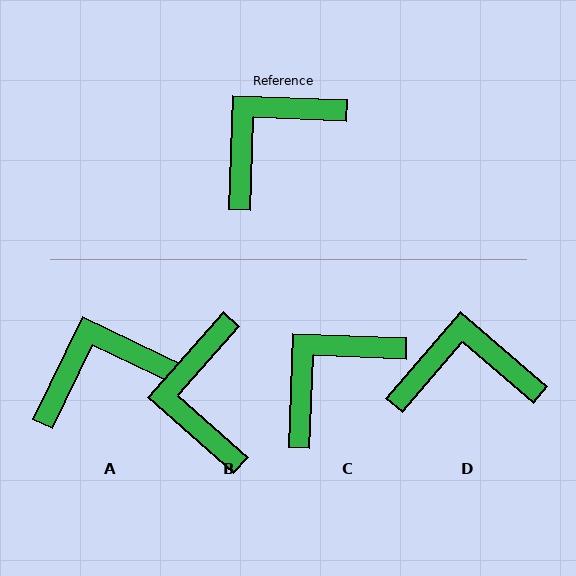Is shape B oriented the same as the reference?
No, it is off by about 51 degrees.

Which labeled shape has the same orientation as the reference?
C.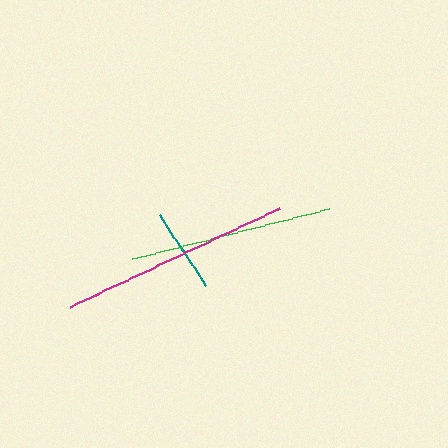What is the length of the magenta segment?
The magenta segment is approximately 232 pixels long.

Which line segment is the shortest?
The teal line is the shortest at approximately 85 pixels.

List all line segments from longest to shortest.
From longest to shortest: magenta, green, teal.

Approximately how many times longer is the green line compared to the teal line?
The green line is approximately 2.4 times the length of the teal line.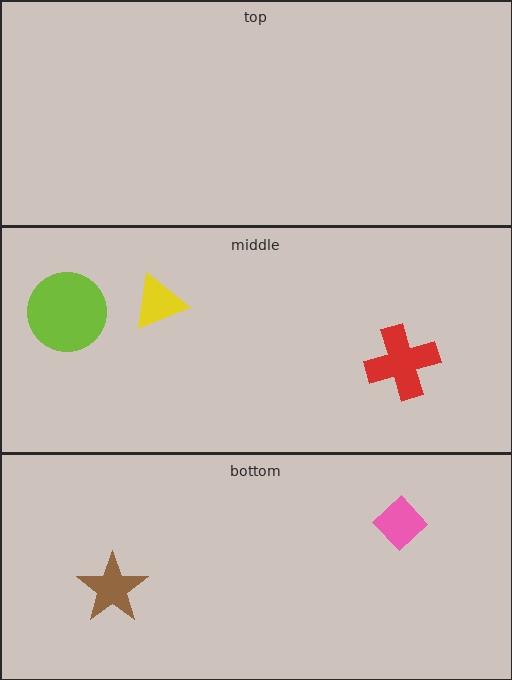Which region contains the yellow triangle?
The middle region.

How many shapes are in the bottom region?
2.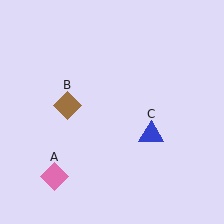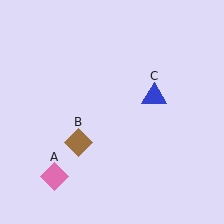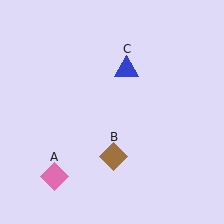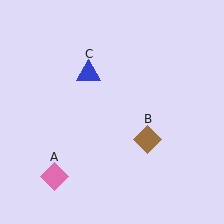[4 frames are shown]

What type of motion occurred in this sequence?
The brown diamond (object B), blue triangle (object C) rotated counterclockwise around the center of the scene.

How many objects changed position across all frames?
2 objects changed position: brown diamond (object B), blue triangle (object C).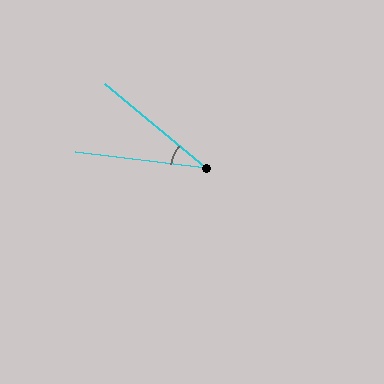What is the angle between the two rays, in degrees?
Approximately 33 degrees.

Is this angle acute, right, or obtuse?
It is acute.